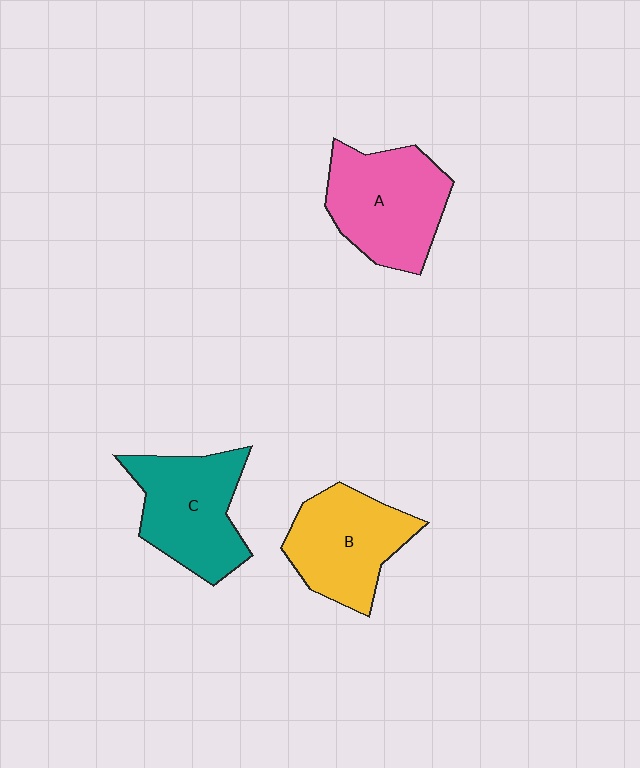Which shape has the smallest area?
Shape B (yellow).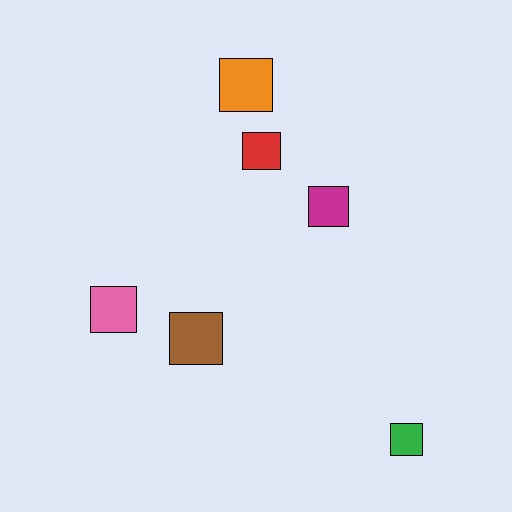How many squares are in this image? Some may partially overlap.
There are 6 squares.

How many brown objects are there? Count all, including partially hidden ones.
There is 1 brown object.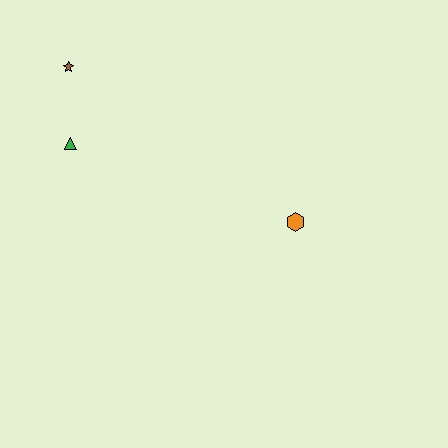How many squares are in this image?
There are no squares.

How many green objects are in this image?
There is 1 green object.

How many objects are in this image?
There are 3 objects.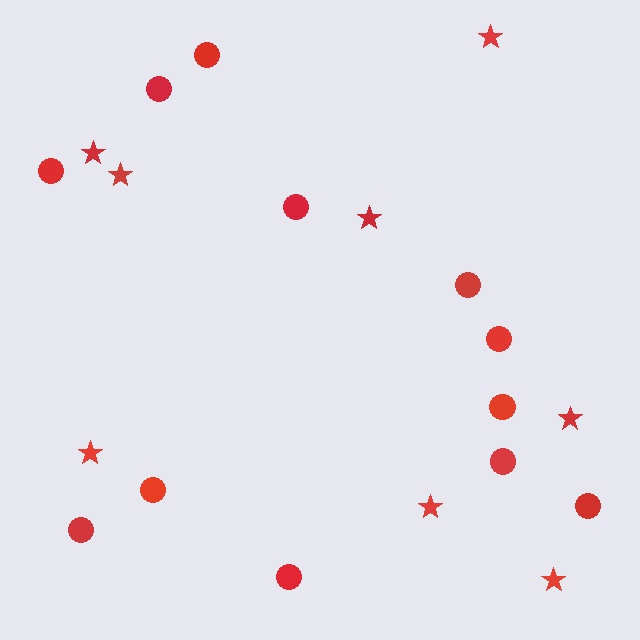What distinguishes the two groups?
There are 2 groups: one group of stars (8) and one group of circles (12).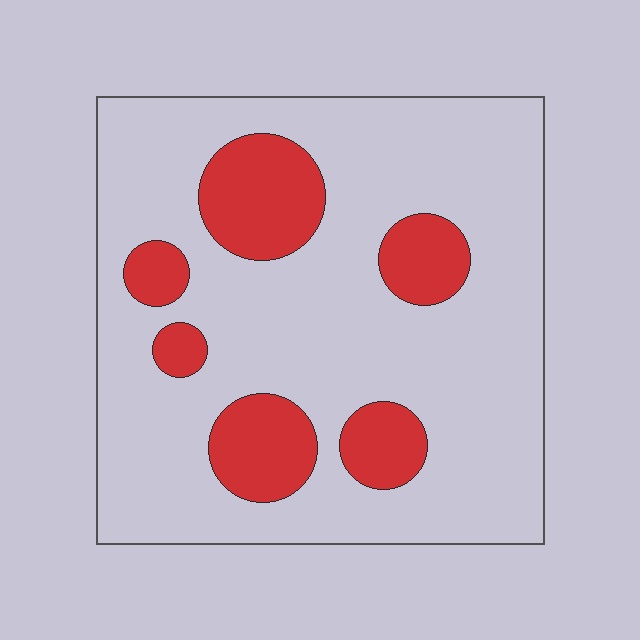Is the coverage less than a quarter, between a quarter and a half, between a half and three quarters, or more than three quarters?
Less than a quarter.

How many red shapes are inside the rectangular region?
6.